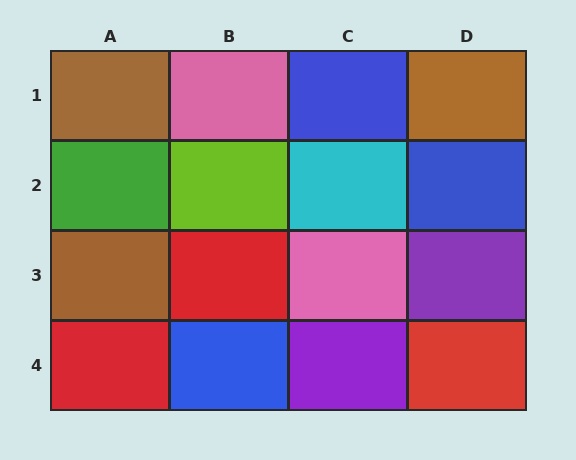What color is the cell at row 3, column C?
Pink.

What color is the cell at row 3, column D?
Purple.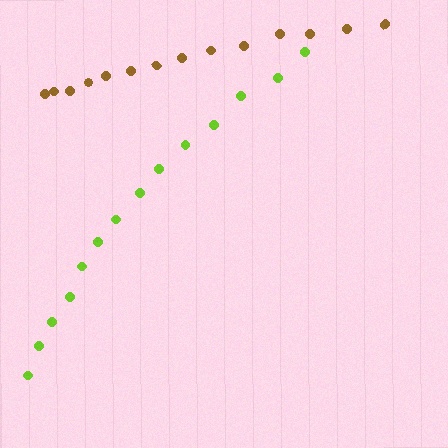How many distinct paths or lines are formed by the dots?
There are 2 distinct paths.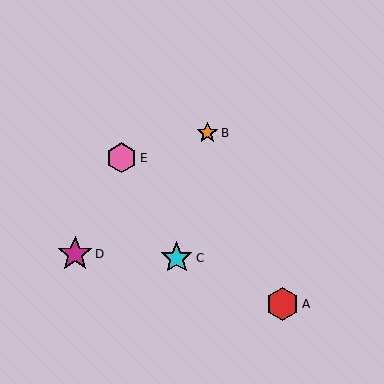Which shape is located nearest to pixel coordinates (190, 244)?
The cyan star (labeled C) at (177, 258) is nearest to that location.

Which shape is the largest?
The magenta star (labeled D) is the largest.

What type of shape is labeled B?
Shape B is an orange star.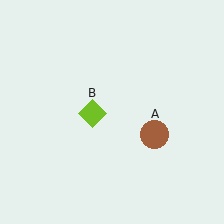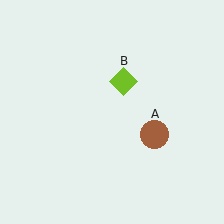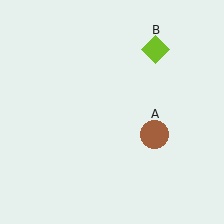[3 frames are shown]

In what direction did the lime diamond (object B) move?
The lime diamond (object B) moved up and to the right.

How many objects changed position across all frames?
1 object changed position: lime diamond (object B).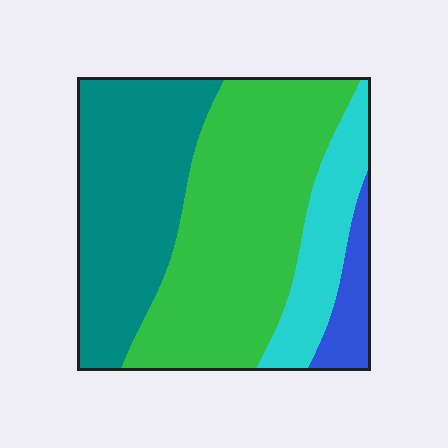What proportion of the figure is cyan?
Cyan covers about 15% of the figure.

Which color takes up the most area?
Green, at roughly 45%.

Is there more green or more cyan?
Green.